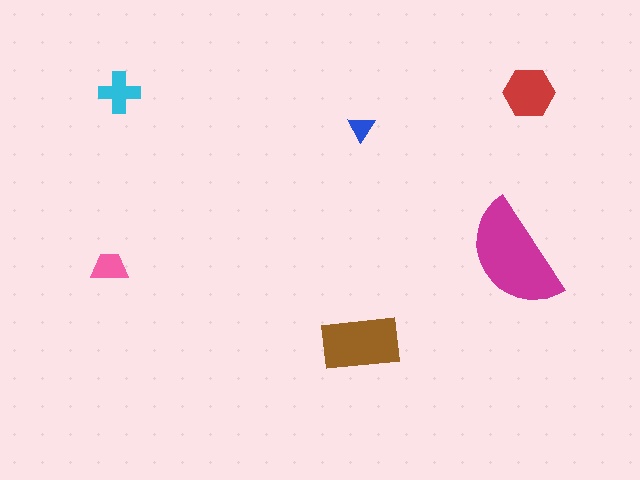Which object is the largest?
The magenta semicircle.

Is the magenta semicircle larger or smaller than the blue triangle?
Larger.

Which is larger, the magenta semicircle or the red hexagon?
The magenta semicircle.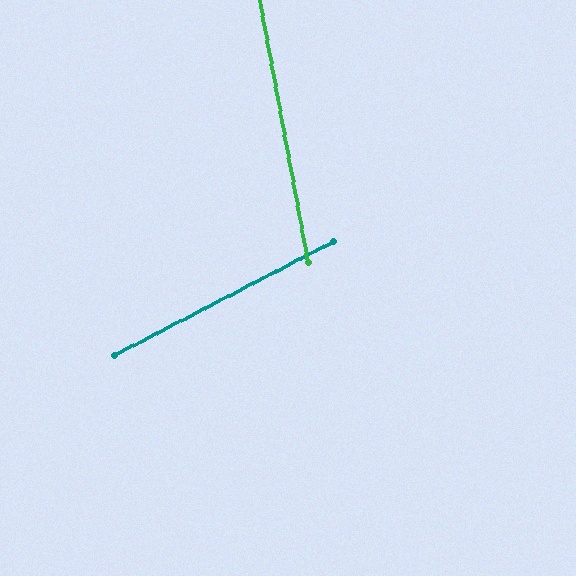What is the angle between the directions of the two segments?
Approximately 73 degrees.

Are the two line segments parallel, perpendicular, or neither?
Neither parallel nor perpendicular — they differ by about 73°.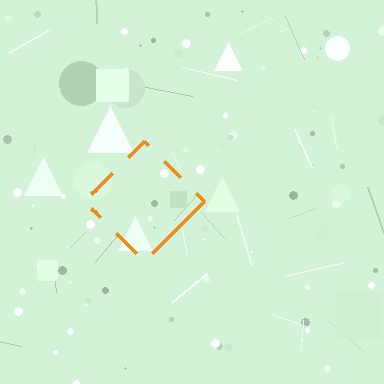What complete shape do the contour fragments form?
The contour fragments form a diamond.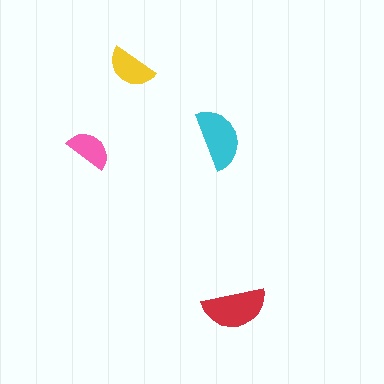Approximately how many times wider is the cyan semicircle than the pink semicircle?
About 1.5 times wider.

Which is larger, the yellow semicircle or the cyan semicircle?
The cyan one.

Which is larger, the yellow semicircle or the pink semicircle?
The yellow one.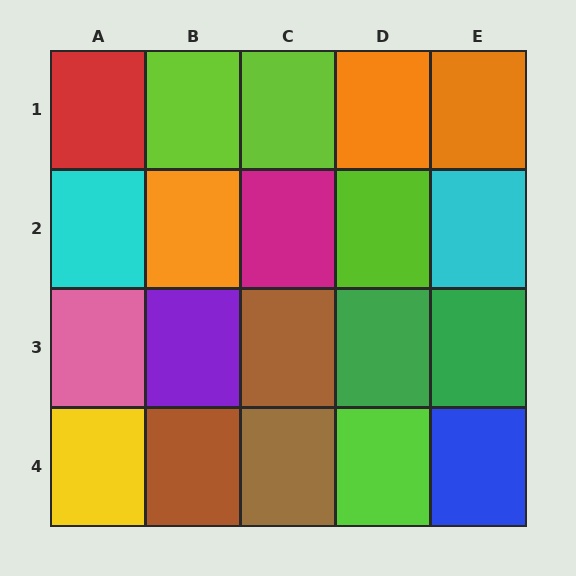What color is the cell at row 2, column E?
Cyan.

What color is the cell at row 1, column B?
Lime.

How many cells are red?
1 cell is red.